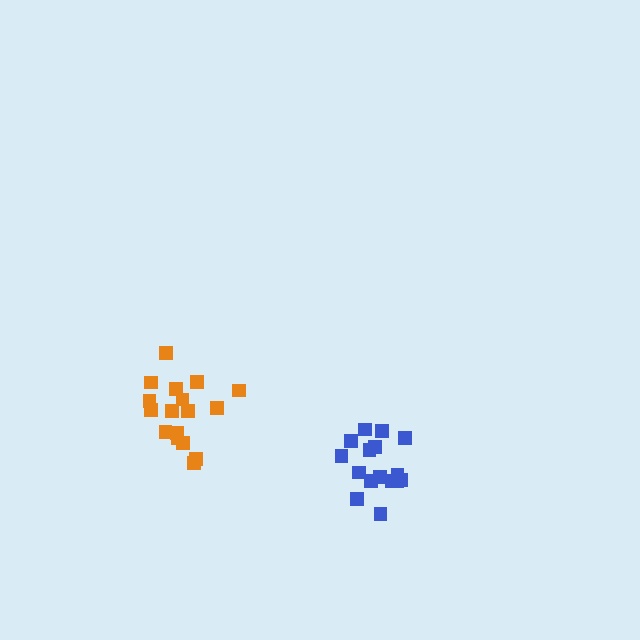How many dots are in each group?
Group 1: 16 dots, Group 2: 17 dots (33 total).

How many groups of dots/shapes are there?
There are 2 groups.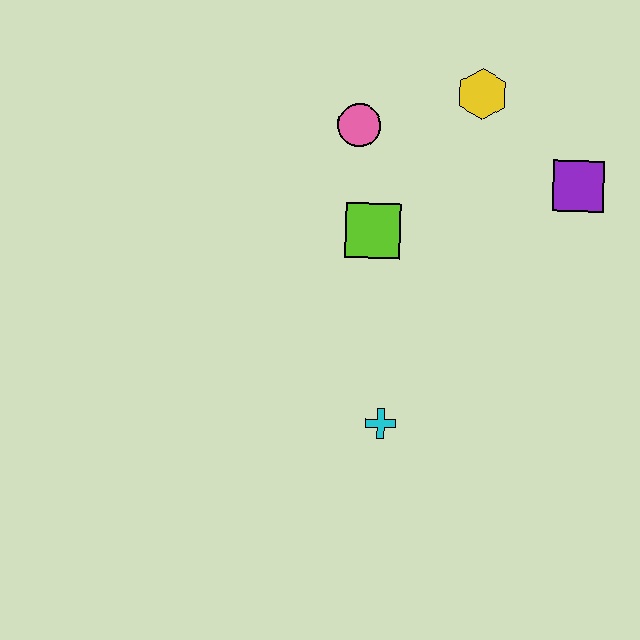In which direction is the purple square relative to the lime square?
The purple square is to the right of the lime square.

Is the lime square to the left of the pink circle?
No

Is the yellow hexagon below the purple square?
No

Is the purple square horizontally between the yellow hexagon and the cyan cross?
No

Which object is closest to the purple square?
The yellow hexagon is closest to the purple square.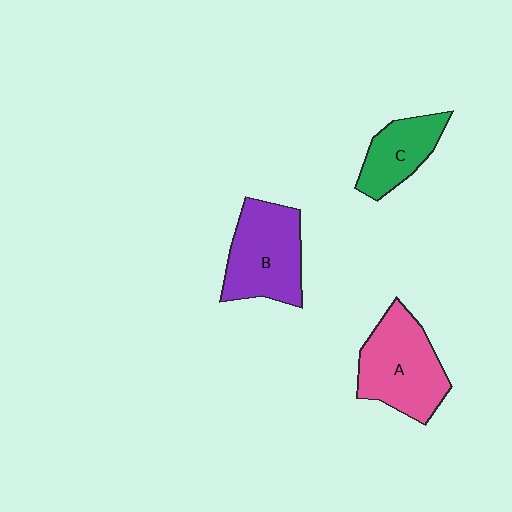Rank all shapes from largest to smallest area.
From largest to smallest: A (pink), B (purple), C (green).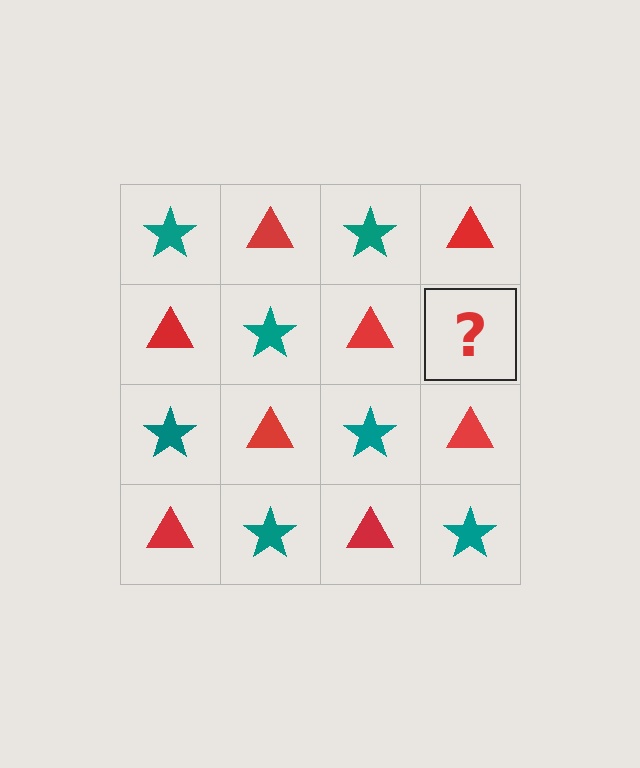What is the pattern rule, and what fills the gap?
The rule is that it alternates teal star and red triangle in a checkerboard pattern. The gap should be filled with a teal star.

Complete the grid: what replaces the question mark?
The question mark should be replaced with a teal star.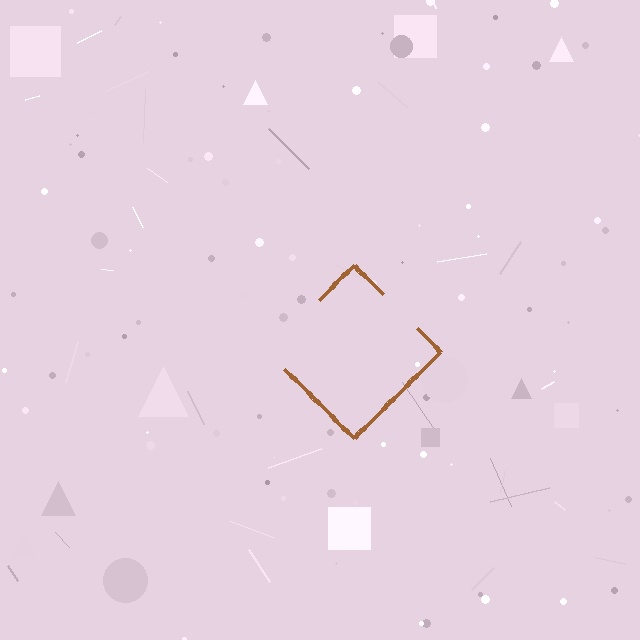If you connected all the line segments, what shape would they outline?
They would outline a diamond.